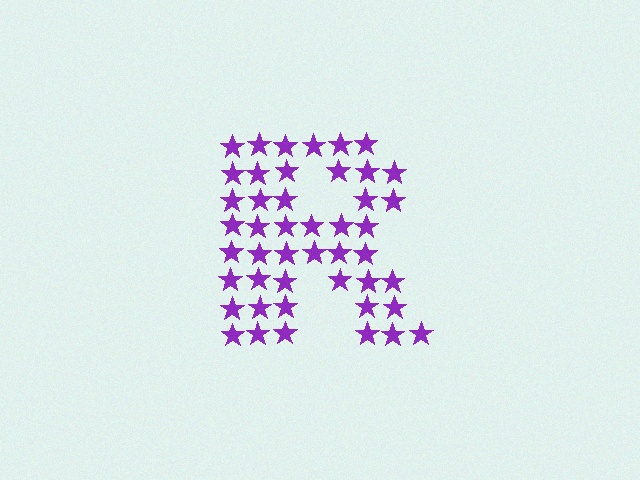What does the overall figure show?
The overall figure shows the letter R.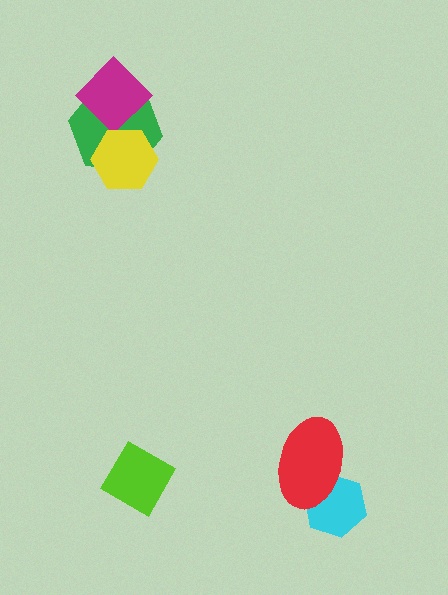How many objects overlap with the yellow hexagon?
2 objects overlap with the yellow hexagon.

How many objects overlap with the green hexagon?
2 objects overlap with the green hexagon.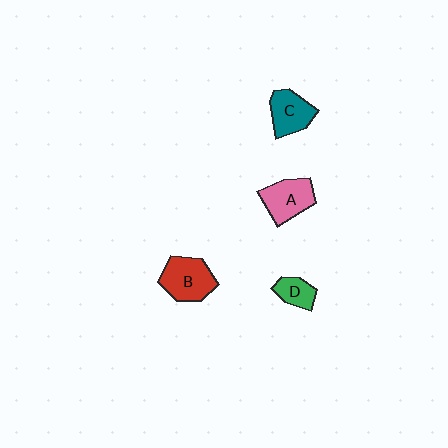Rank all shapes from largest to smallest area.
From largest to smallest: B (red), A (pink), C (teal), D (green).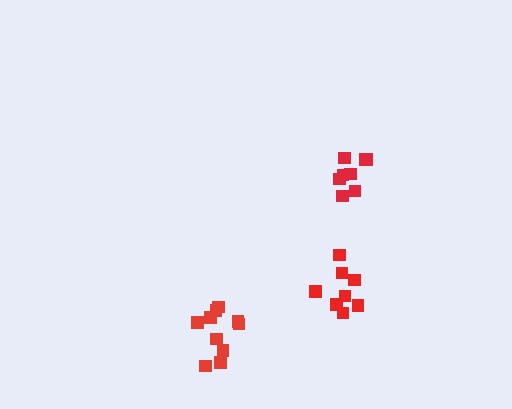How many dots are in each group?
Group 1: 8 dots, Group 2: 8 dots, Group 3: 10 dots (26 total).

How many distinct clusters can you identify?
There are 3 distinct clusters.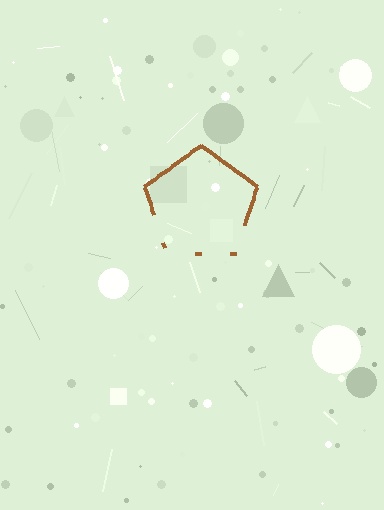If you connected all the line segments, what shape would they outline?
They would outline a pentagon.